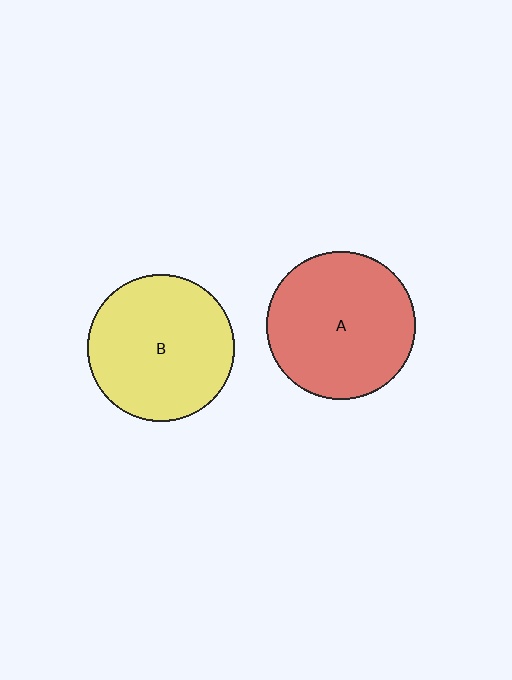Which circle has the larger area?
Circle A (red).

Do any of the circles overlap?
No, none of the circles overlap.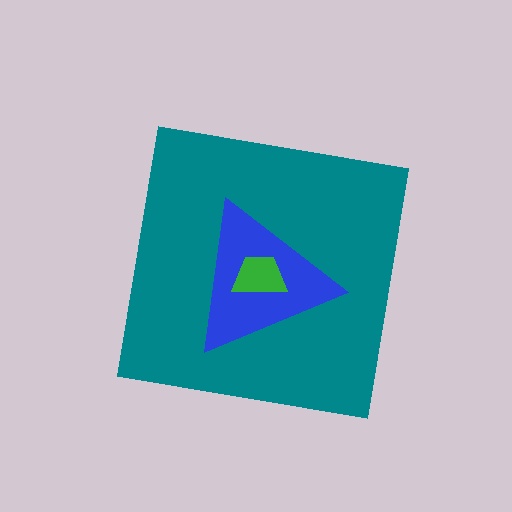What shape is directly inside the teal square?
The blue triangle.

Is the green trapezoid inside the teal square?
Yes.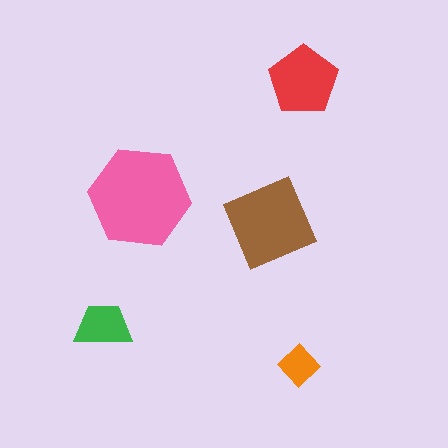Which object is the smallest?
The orange diamond.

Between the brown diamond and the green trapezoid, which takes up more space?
The brown diamond.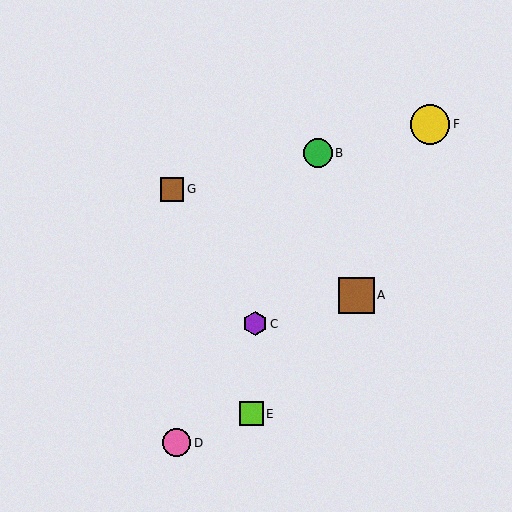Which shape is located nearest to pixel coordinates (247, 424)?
The lime square (labeled E) at (251, 414) is nearest to that location.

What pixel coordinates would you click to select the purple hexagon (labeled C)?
Click at (255, 324) to select the purple hexagon C.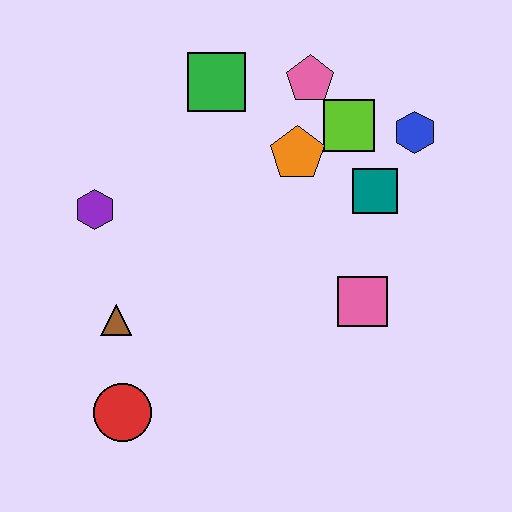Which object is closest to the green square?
The pink pentagon is closest to the green square.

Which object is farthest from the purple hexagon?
The blue hexagon is farthest from the purple hexagon.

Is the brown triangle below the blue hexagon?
Yes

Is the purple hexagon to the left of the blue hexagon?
Yes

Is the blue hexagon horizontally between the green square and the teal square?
No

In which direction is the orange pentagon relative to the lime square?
The orange pentagon is to the left of the lime square.